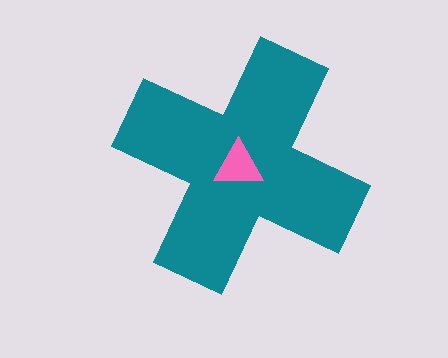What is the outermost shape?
The teal cross.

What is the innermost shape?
The pink triangle.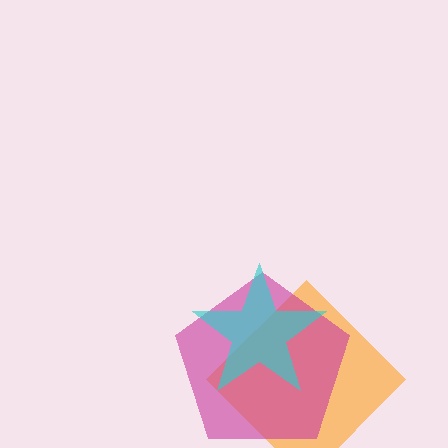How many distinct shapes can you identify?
There are 3 distinct shapes: an orange diamond, a magenta pentagon, a cyan star.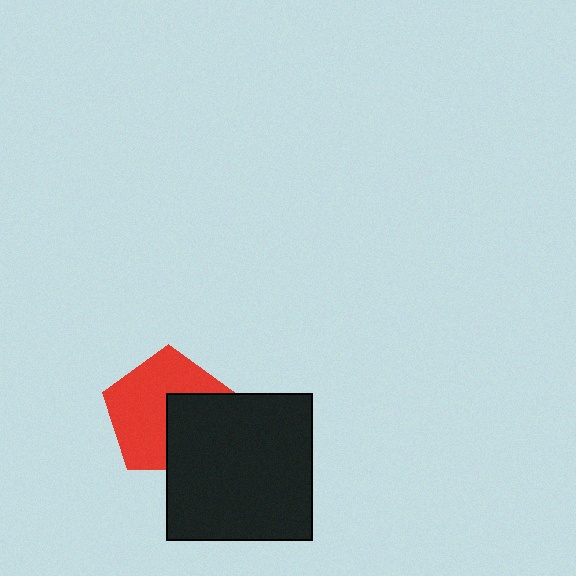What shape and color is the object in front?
The object in front is a black square.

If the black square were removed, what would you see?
You would see the complete red pentagon.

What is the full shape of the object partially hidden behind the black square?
The partially hidden object is a red pentagon.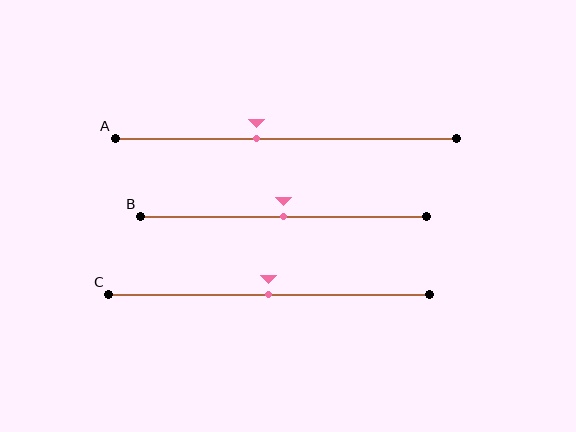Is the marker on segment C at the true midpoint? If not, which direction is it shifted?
Yes, the marker on segment C is at the true midpoint.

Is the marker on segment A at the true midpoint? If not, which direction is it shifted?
No, the marker on segment A is shifted to the left by about 9% of the segment length.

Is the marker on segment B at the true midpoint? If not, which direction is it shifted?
Yes, the marker on segment B is at the true midpoint.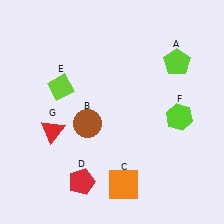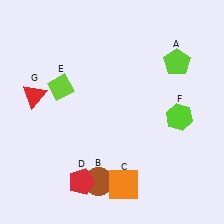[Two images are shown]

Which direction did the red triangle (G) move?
The red triangle (G) moved up.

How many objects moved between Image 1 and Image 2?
2 objects moved between the two images.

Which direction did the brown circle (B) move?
The brown circle (B) moved down.